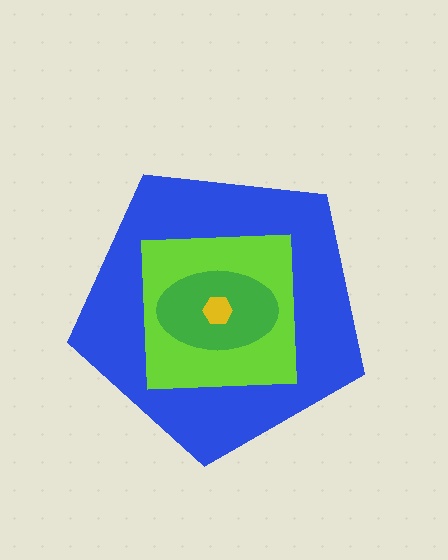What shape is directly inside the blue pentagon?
The lime square.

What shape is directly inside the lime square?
The green ellipse.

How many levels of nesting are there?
4.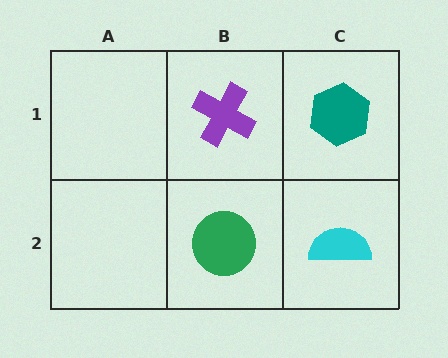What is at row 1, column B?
A purple cross.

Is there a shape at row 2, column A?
No, that cell is empty.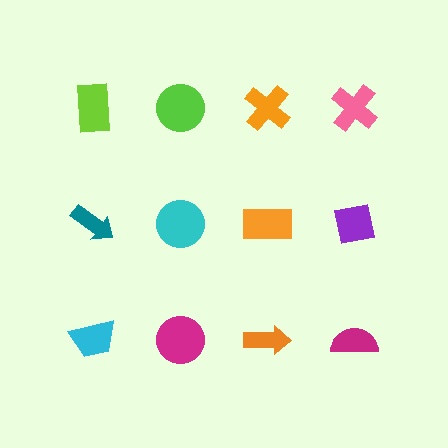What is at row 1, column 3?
An orange cross.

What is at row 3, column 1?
A cyan trapezoid.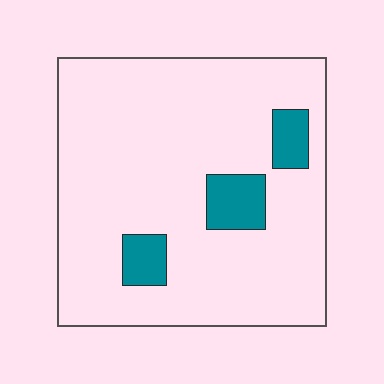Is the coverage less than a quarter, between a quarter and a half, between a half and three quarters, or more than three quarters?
Less than a quarter.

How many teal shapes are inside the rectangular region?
3.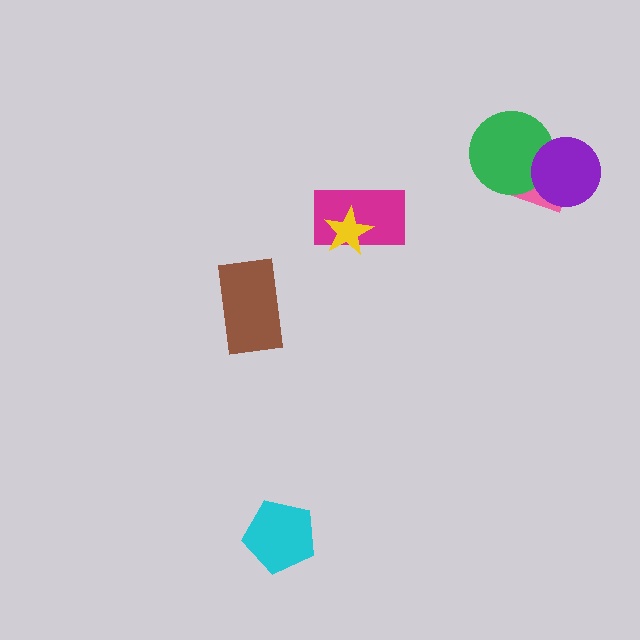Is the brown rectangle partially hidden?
No, no other shape covers it.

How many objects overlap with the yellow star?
1 object overlaps with the yellow star.